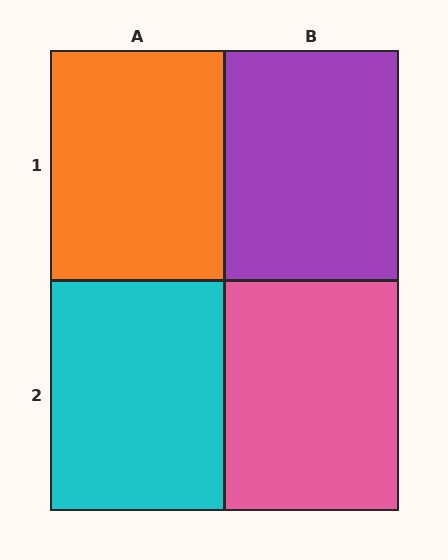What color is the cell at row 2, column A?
Cyan.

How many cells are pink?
1 cell is pink.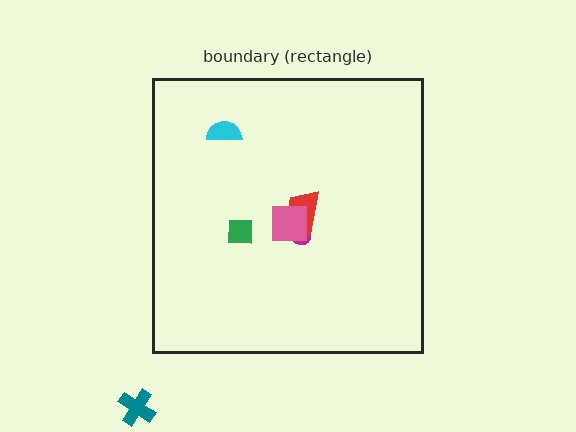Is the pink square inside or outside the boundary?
Inside.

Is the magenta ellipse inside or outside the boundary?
Inside.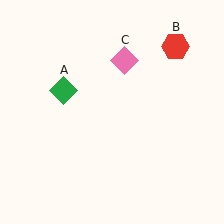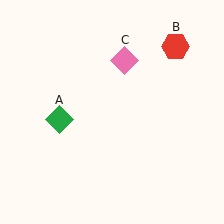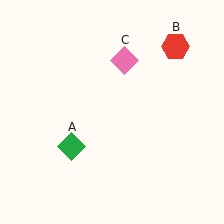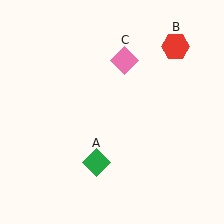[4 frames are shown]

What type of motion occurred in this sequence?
The green diamond (object A) rotated counterclockwise around the center of the scene.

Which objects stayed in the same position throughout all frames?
Red hexagon (object B) and pink diamond (object C) remained stationary.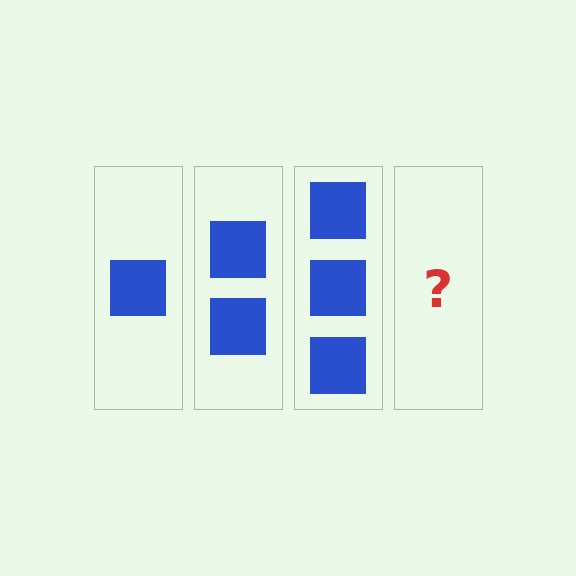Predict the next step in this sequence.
The next step is 4 squares.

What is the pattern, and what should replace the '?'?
The pattern is that each step adds one more square. The '?' should be 4 squares.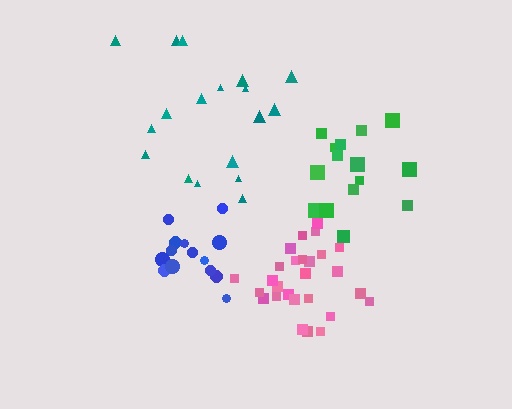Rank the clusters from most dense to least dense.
pink, blue, green, teal.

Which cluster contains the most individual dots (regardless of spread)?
Pink (27).